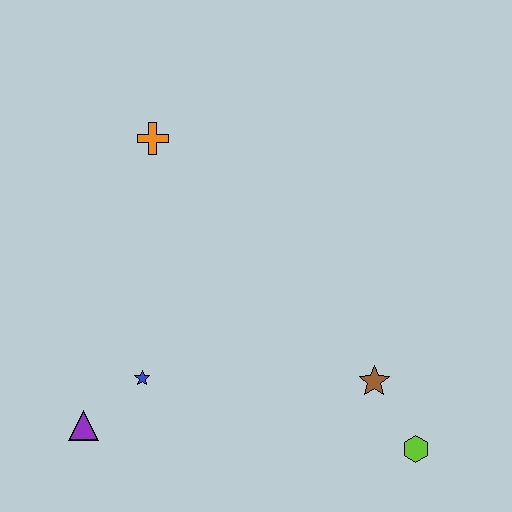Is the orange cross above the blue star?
Yes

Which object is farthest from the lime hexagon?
The orange cross is farthest from the lime hexagon.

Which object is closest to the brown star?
The lime hexagon is closest to the brown star.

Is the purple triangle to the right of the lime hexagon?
No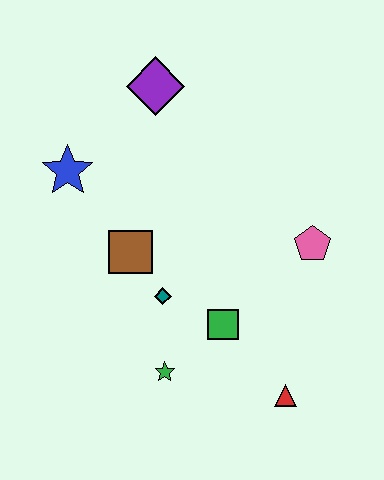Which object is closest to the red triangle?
The green square is closest to the red triangle.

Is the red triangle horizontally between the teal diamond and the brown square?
No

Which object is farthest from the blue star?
The red triangle is farthest from the blue star.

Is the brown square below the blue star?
Yes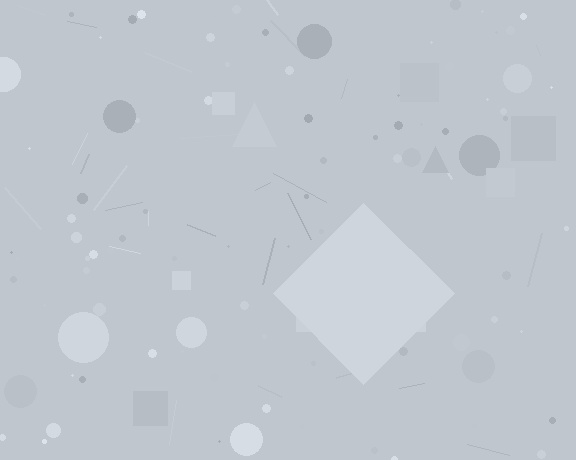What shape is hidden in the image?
A diamond is hidden in the image.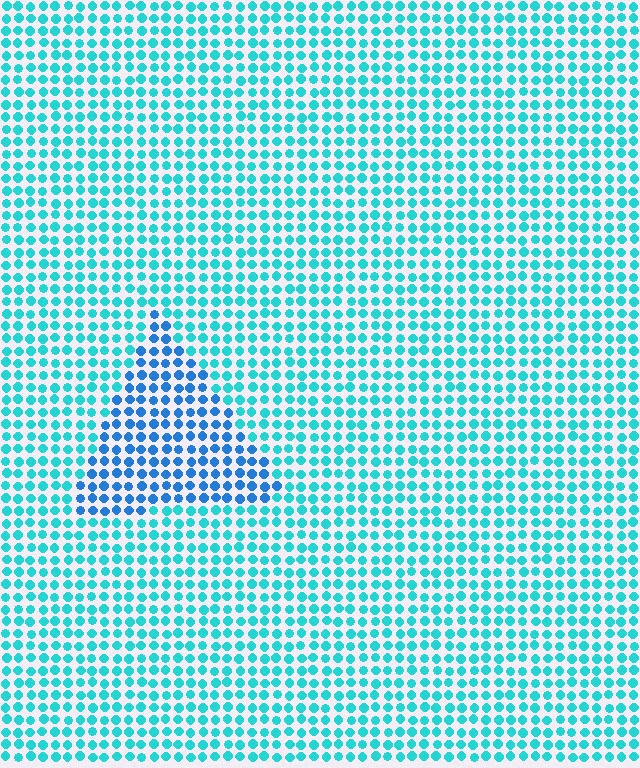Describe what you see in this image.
The image is filled with small cyan elements in a uniform arrangement. A triangle-shaped region is visible where the elements are tinted to a slightly different hue, forming a subtle color boundary.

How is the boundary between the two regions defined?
The boundary is defined purely by a slight shift in hue (about 32 degrees). Spacing, size, and orientation are identical on both sides.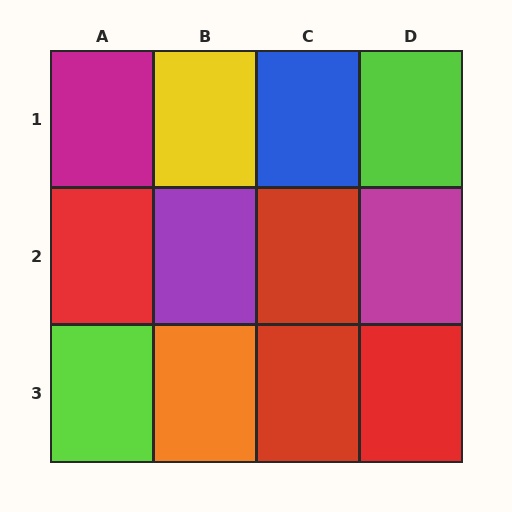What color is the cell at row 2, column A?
Red.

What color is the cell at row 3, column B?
Orange.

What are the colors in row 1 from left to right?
Magenta, yellow, blue, lime.